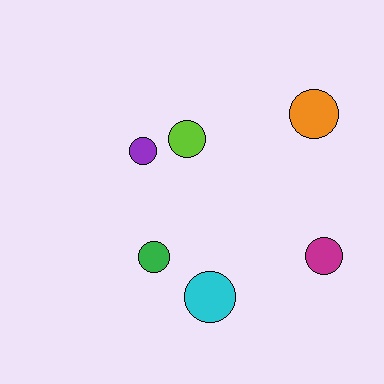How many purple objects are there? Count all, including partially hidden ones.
There is 1 purple object.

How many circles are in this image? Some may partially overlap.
There are 6 circles.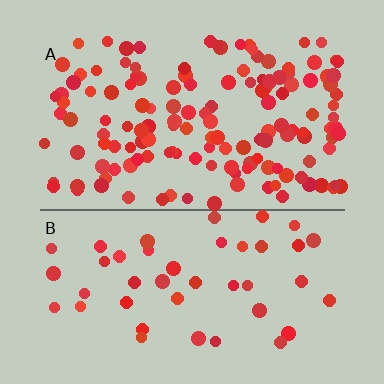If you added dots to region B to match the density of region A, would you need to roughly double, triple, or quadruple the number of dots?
Approximately triple.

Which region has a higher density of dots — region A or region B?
A (the top).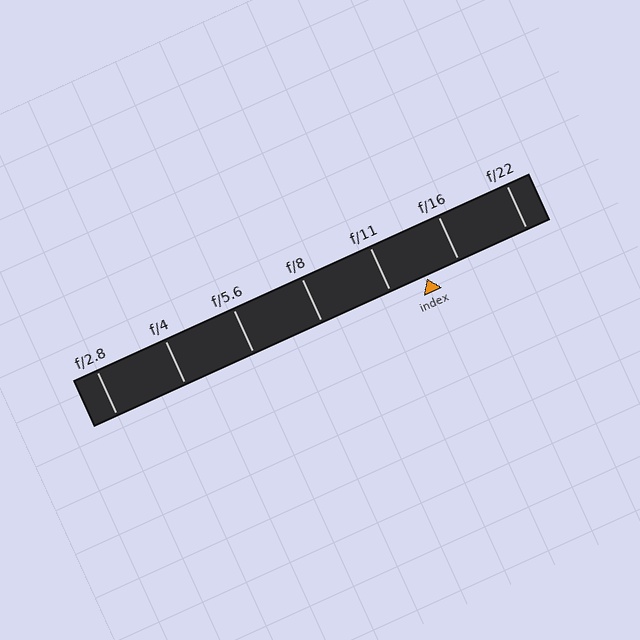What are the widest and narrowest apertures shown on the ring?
The widest aperture shown is f/2.8 and the narrowest is f/22.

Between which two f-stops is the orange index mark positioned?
The index mark is between f/11 and f/16.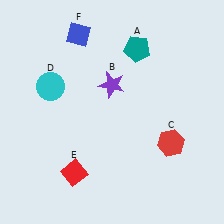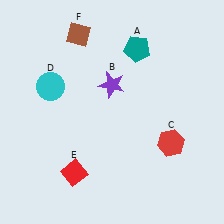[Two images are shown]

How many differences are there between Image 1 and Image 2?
There is 1 difference between the two images.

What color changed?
The diamond (F) changed from blue in Image 1 to brown in Image 2.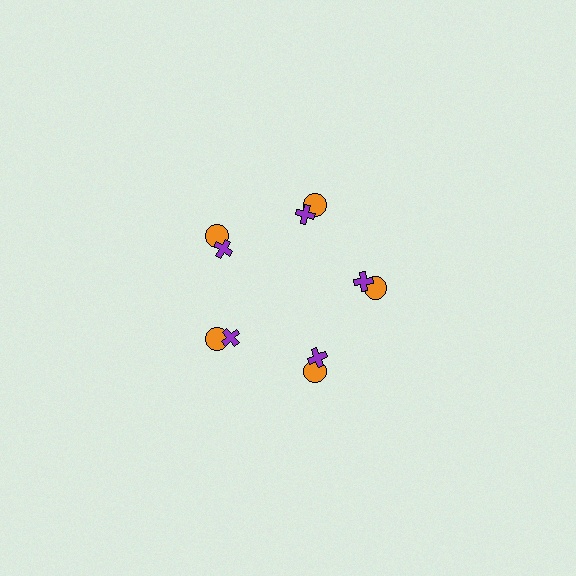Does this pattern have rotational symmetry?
Yes, this pattern has 5-fold rotational symmetry. It looks the same after rotating 72 degrees around the center.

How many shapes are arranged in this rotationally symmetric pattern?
There are 10 shapes, arranged in 5 groups of 2.